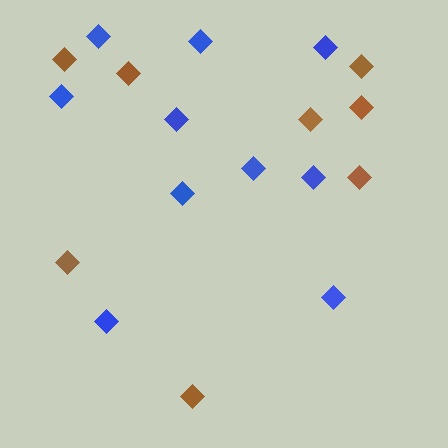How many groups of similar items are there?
There are 2 groups: one group of blue diamonds (10) and one group of brown diamonds (8).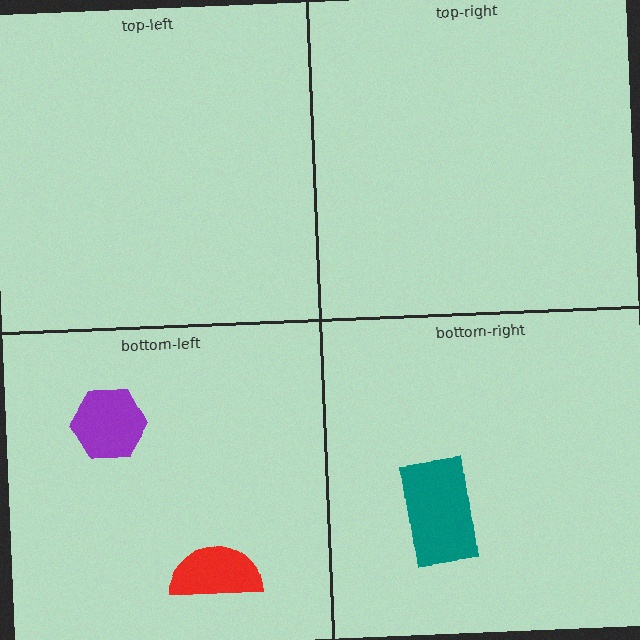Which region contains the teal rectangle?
The bottom-right region.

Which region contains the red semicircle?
The bottom-left region.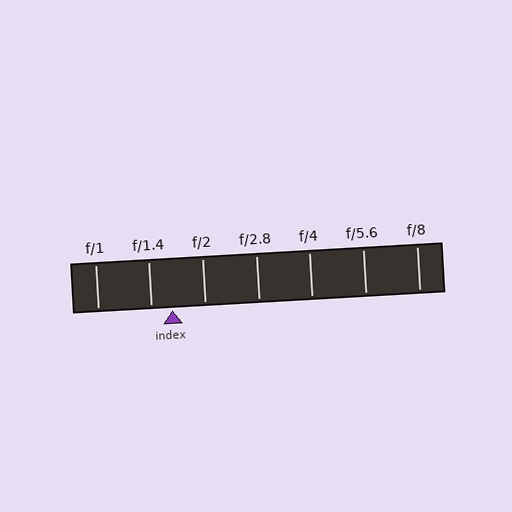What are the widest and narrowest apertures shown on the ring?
The widest aperture shown is f/1 and the narrowest is f/8.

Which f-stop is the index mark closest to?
The index mark is closest to f/1.4.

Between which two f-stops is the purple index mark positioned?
The index mark is between f/1.4 and f/2.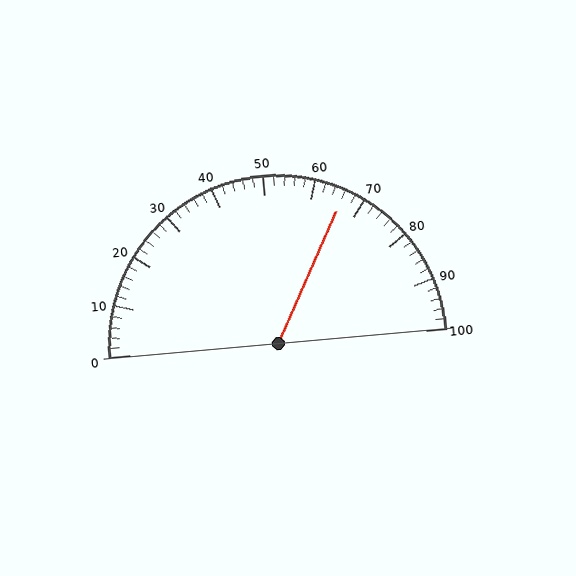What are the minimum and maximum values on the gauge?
The gauge ranges from 0 to 100.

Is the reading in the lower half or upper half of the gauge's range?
The reading is in the upper half of the range (0 to 100).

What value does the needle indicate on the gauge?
The needle indicates approximately 66.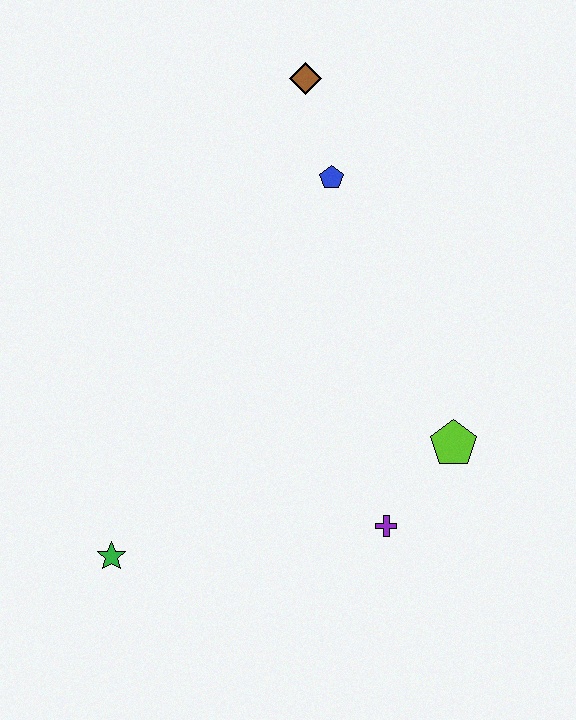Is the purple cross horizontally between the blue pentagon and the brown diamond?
No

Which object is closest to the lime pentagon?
The purple cross is closest to the lime pentagon.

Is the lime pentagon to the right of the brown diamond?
Yes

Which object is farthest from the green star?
The brown diamond is farthest from the green star.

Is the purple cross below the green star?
No